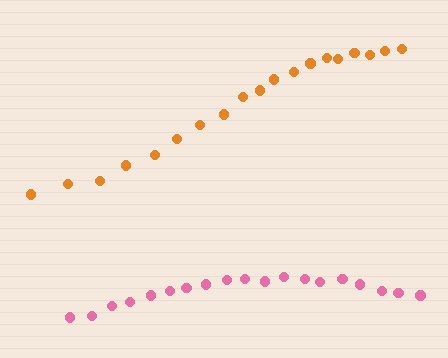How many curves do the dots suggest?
There are 2 distinct paths.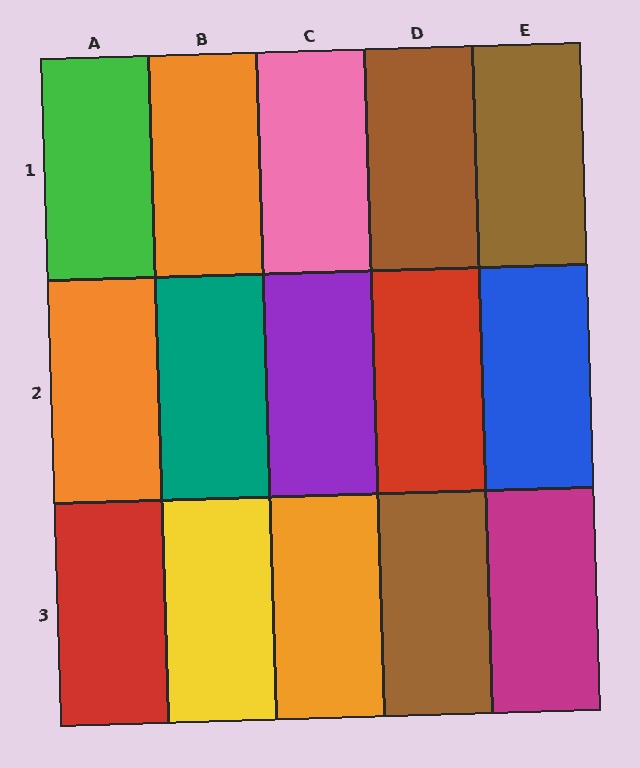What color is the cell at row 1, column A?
Green.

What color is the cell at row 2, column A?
Orange.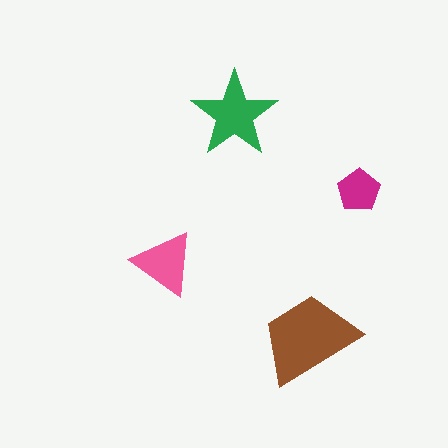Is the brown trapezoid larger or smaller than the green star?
Larger.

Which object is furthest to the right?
The magenta pentagon is rightmost.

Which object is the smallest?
The magenta pentagon.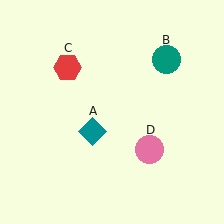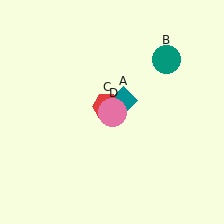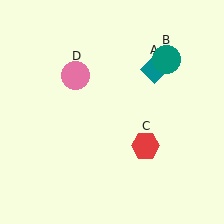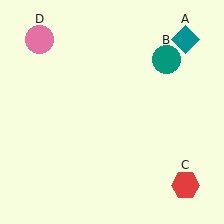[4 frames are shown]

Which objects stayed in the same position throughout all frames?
Teal circle (object B) remained stationary.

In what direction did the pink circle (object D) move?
The pink circle (object D) moved up and to the left.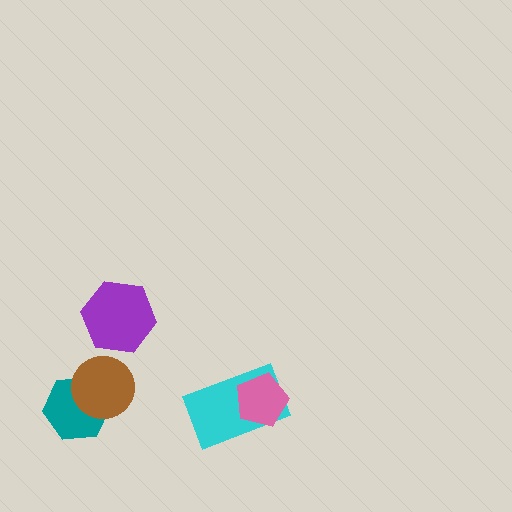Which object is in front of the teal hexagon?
The brown circle is in front of the teal hexagon.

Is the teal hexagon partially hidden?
Yes, it is partially covered by another shape.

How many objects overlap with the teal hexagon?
1 object overlaps with the teal hexagon.